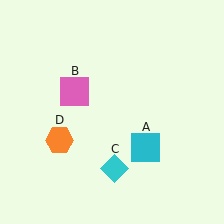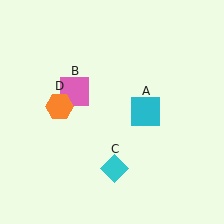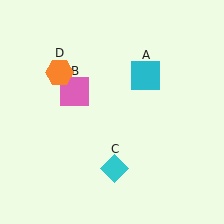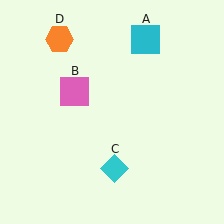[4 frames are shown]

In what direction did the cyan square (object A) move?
The cyan square (object A) moved up.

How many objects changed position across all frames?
2 objects changed position: cyan square (object A), orange hexagon (object D).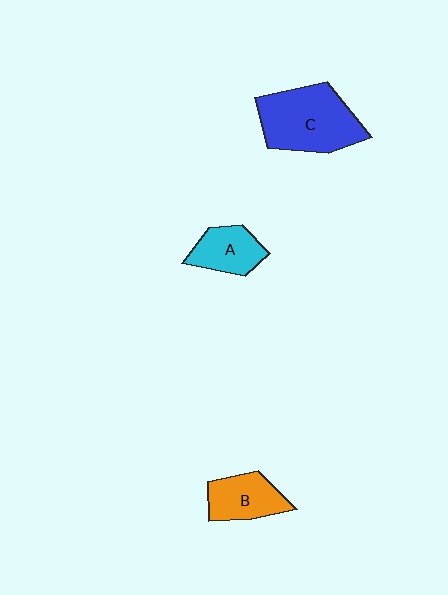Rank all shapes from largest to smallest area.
From largest to smallest: C (blue), B (orange), A (cyan).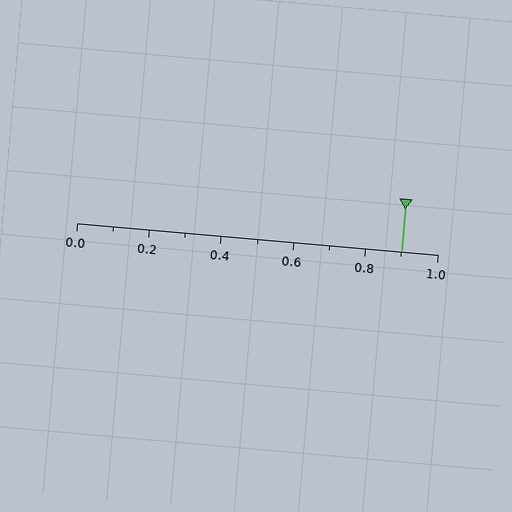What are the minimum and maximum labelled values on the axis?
The axis runs from 0.0 to 1.0.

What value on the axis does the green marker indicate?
The marker indicates approximately 0.9.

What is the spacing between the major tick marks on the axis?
The major ticks are spaced 0.2 apart.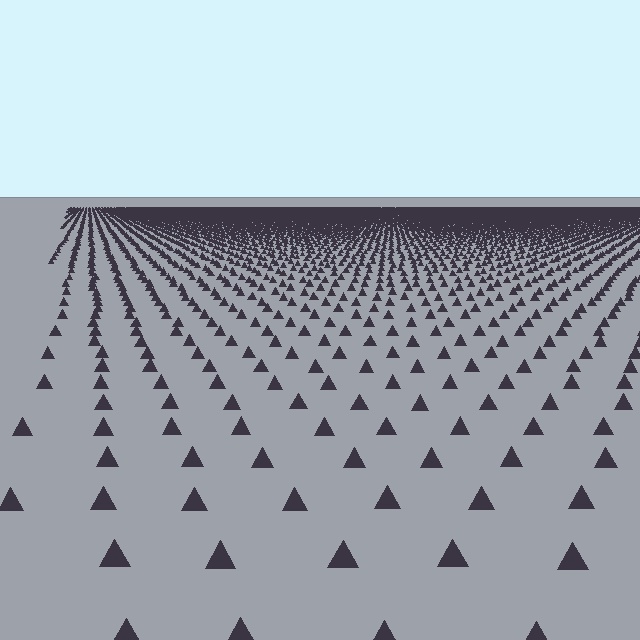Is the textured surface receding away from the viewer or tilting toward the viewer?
The surface is receding away from the viewer. Texture elements get smaller and denser toward the top.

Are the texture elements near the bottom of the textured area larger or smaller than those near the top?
Larger. Near the bottom, elements are closer to the viewer and appear at a bigger on-screen size.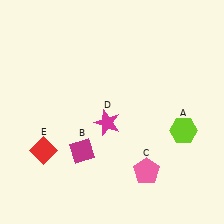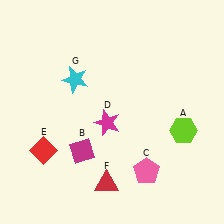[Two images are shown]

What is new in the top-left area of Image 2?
A cyan star (G) was added in the top-left area of Image 2.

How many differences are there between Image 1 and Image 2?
There are 2 differences between the two images.